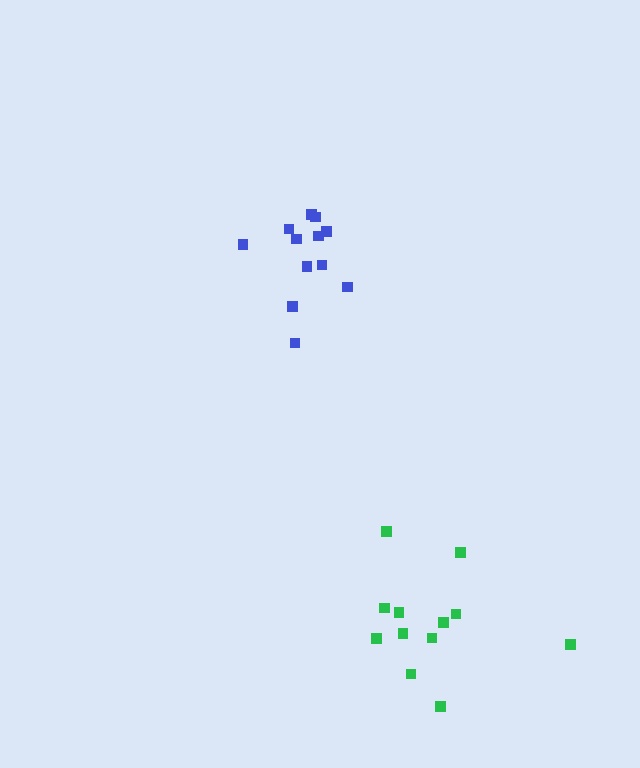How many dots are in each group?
Group 1: 12 dots, Group 2: 12 dots (24 total).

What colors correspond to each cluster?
The clusters are colored: green, blue.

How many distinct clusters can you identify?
There are 2 distinct clusters.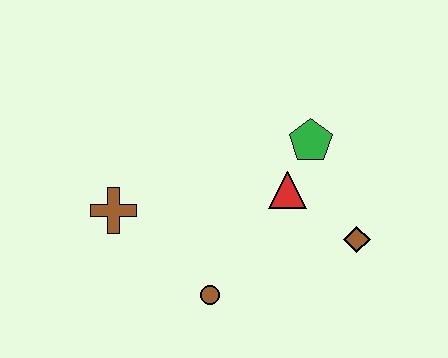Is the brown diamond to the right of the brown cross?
Yes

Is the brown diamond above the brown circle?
Yes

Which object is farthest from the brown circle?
The green pentagon is farthest from the brown circle.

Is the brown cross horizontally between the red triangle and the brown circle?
No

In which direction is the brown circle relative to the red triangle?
The brown circle is below the red triangle.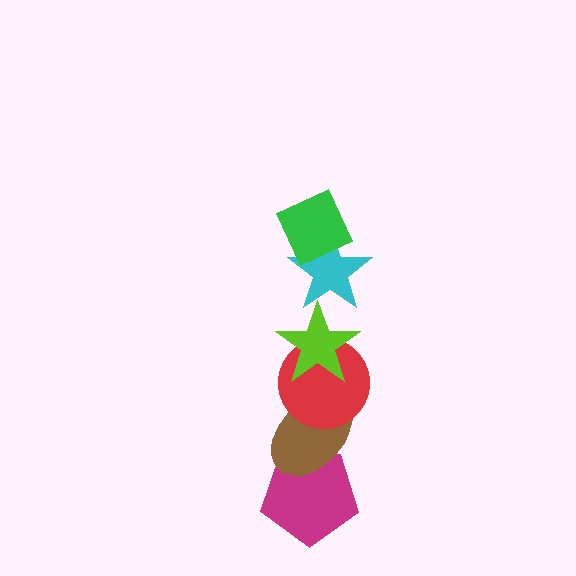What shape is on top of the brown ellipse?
The red circle is on top of the brown ellipse.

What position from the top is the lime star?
The lime star is 3rd from the top.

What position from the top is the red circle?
The red circle is 4th from the top.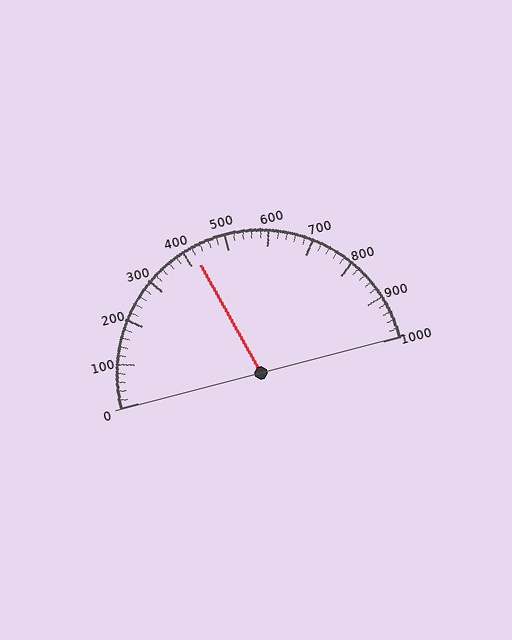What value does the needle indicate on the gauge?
The needle indicates approximately 420.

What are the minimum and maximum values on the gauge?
The gauge ranges from 0 to 1000.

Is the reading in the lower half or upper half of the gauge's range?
The reading is in the lower half of the range (0 to 1000).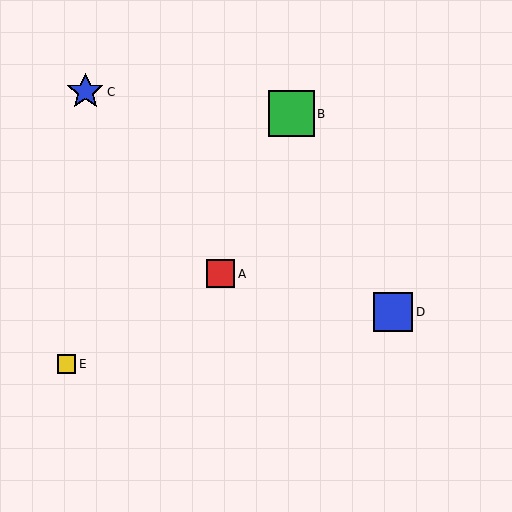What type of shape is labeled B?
Shape B is a green square.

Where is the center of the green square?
The center of the green square is at (291, 114).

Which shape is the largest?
The green square (labeled B) is the largest.